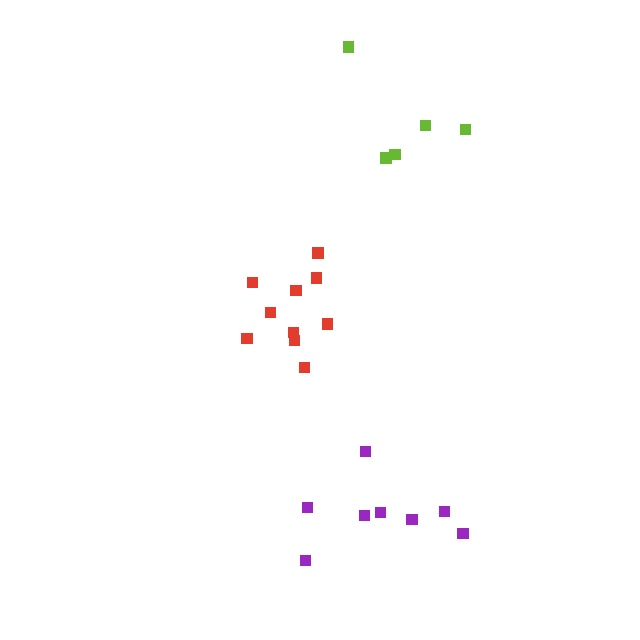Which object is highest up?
The lime cluster is topmost.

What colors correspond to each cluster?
The clusters are colored: purple, red, lime.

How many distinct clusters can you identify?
There are 3 distinct clusters.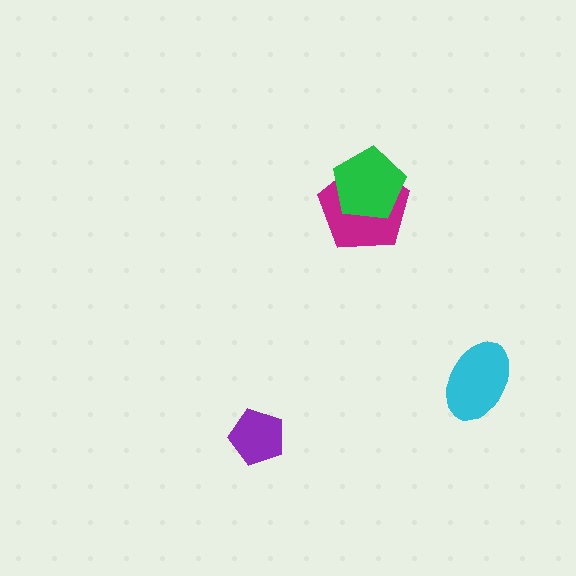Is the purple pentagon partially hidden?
No, no other shape covers it.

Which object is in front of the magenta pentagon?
The green pentagon is in front of the magenta pentagon.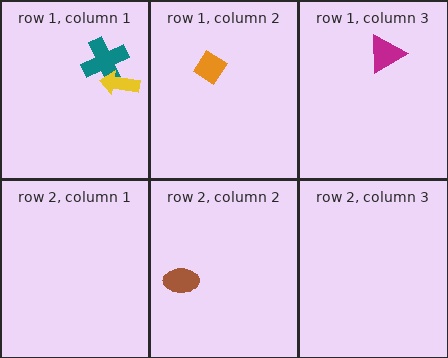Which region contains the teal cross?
The row 1, column 1 region.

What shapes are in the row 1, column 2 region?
The orange diamond.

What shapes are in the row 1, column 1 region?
The teal cross, the yellow arrow.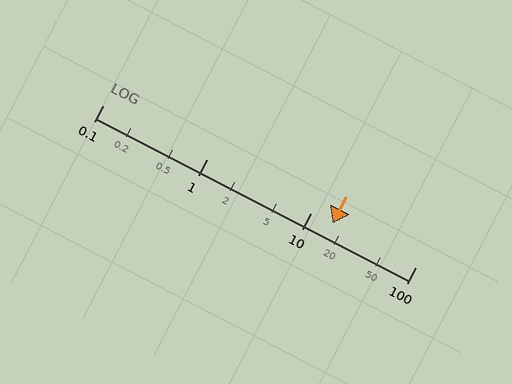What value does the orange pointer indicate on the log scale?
The pointer indicates approximately 16.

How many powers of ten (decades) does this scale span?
The scale spans 3 decades, from 0.1 to 100.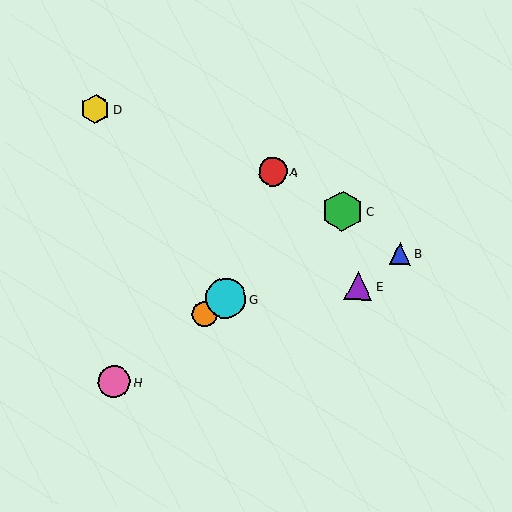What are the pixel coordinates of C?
Object C is at (342, 211).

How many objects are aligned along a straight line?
4 objects (C, F, G, H) are aligned along a straight line.